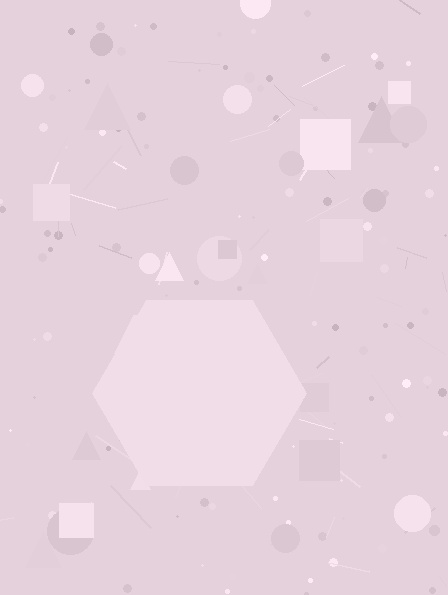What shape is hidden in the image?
A hexagon is hidden in the image.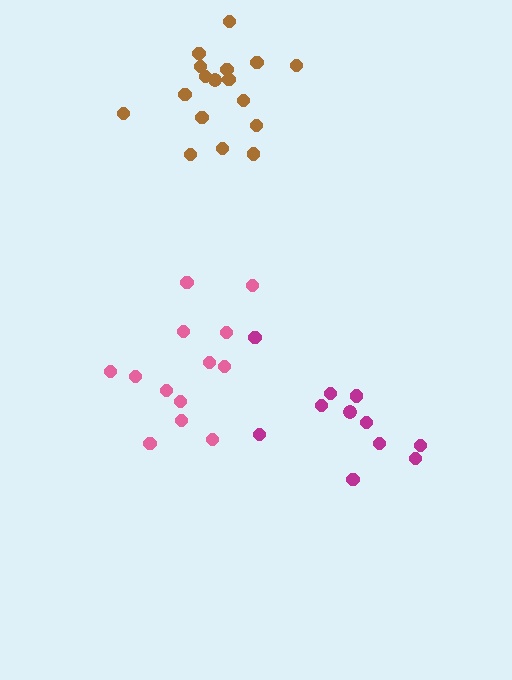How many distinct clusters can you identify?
There are 3 distinct clusters.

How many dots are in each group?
Group 1: 11 dots, Group 2: 13 dots, Group 3: 17 dots (41 total).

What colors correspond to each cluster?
The clusters are colored: magenta, pink, brown.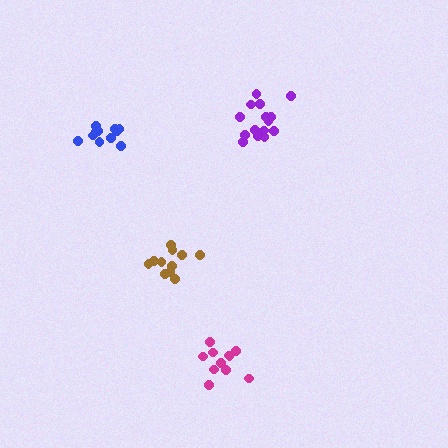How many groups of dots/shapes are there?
There are 4 groups.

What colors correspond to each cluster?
The clusters are colored: brown, magenta, purple, blue.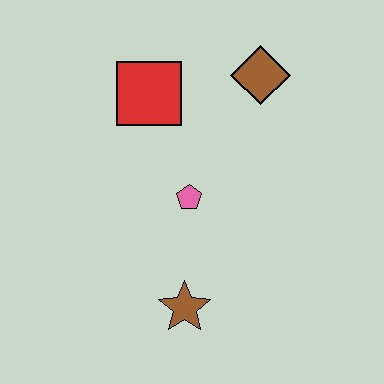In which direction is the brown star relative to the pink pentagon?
The brown star is below the pink pentagon.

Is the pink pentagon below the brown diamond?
Yes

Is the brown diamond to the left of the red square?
No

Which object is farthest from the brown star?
The brown diamond is farthest from the brown star.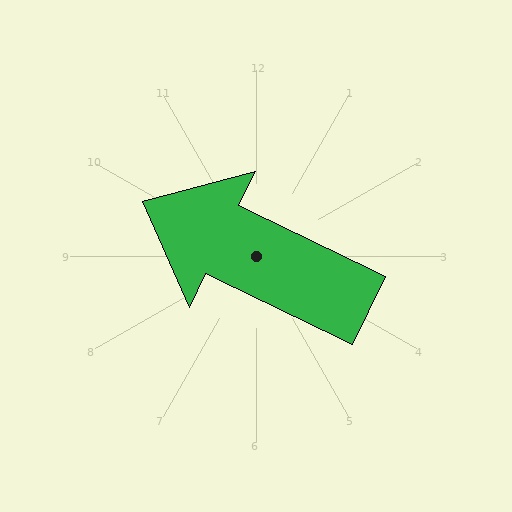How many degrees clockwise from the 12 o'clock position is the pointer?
Approximately 296 degrees.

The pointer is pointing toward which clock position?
Roughly 10 o'clock.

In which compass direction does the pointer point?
Northwest.